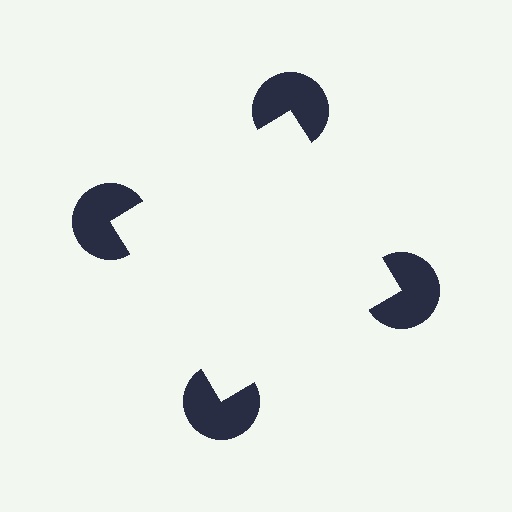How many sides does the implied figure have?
4 sides.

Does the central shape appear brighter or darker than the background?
It typically appears slightly brighter than the background, even though no actual brightness change is drawn.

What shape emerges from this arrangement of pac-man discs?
An illusory square — its edges are inferred from the aligned wedge cuts in the pac-man discs, not physically drawn.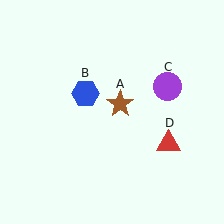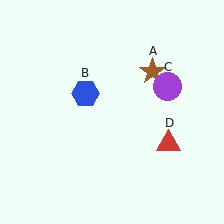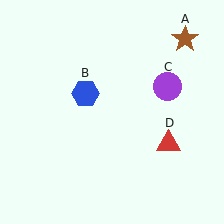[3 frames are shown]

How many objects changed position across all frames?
1 object changed position: brown star (object A).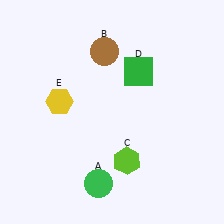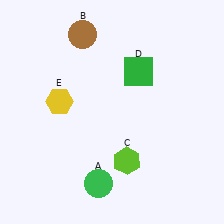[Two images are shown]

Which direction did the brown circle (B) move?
The brown circle (B) moved left.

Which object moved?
The brown circle (B) moved left.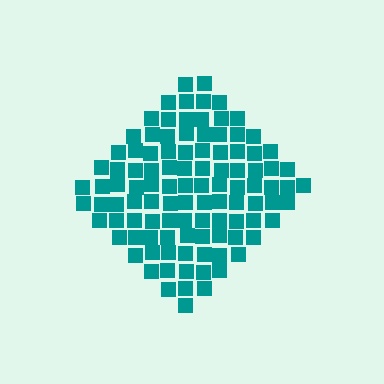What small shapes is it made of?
It is made of small squares.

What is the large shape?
The large shape is a diamond.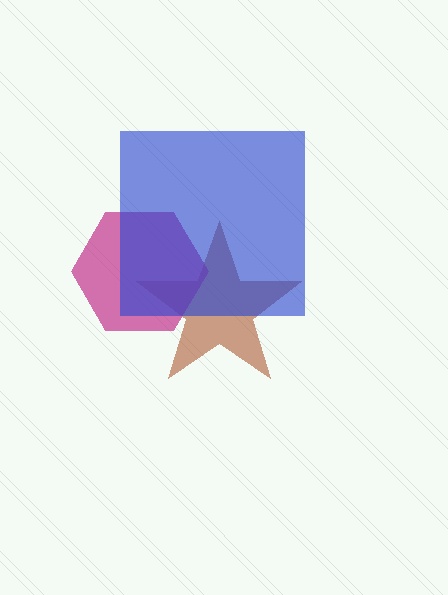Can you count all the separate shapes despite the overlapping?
Yes, there are 3 separate shapes.